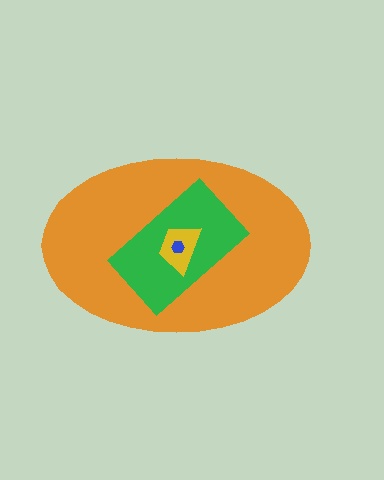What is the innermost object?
The blue hexagon.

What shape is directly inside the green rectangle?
The yellow trapezoid.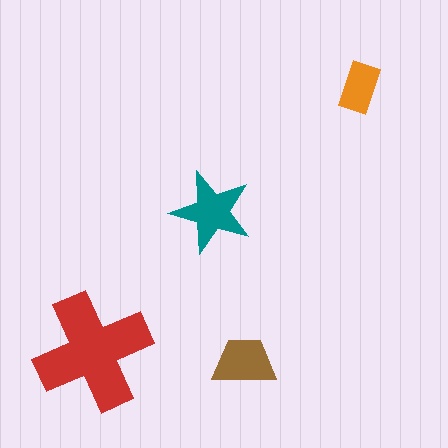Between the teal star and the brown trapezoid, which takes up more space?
The teal star.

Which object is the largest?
The red cross.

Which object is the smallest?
The orange rectangle.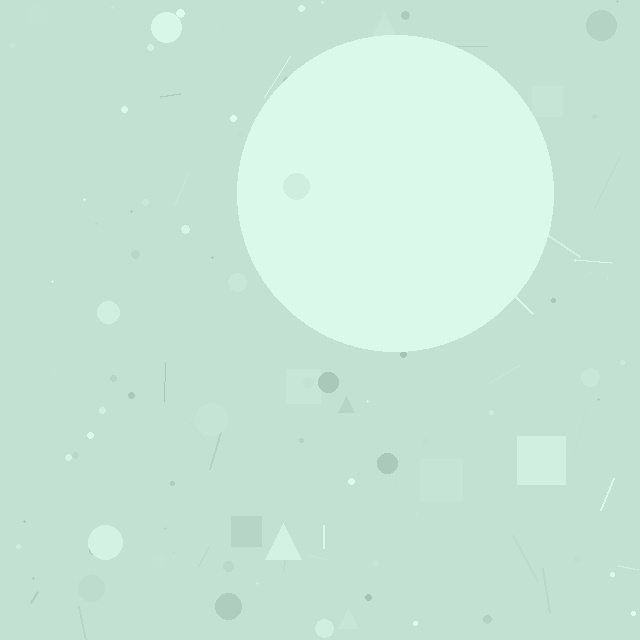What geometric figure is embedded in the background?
A circle is embedded in the background.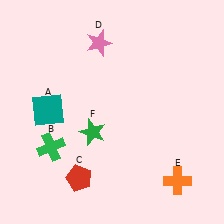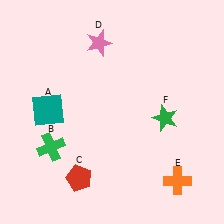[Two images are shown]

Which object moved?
The green star (F) moved right.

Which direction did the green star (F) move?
The green star (F) moved right.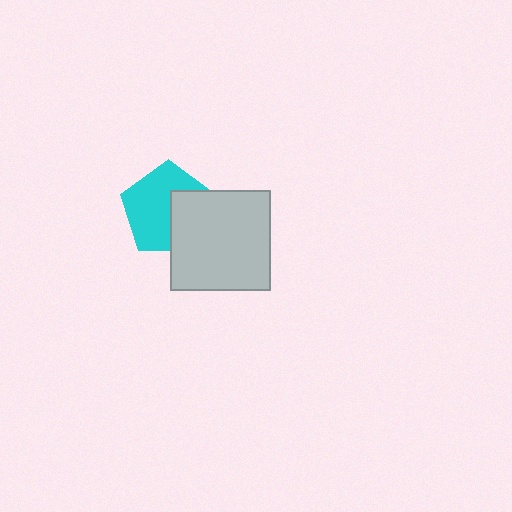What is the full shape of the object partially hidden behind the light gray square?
The partially hidden object is a cyan pentagon.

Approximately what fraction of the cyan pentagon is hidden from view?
Roughly 38% of the cyan pentagon is hidden behind the light gray square.